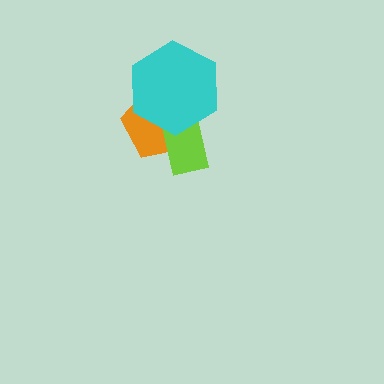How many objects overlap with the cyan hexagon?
2 objects overlap with the cyan hexagon.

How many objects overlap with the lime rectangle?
2 objects overlap with the lime rectangle.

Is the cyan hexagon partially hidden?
No, no other shape covers it.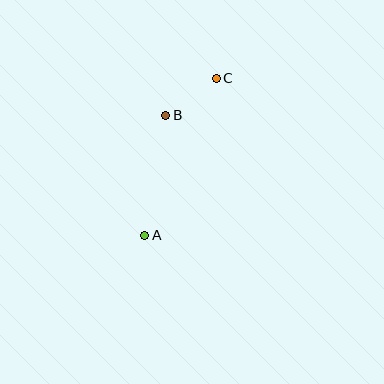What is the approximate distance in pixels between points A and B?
The distance between A and B is approximately 122 pixels.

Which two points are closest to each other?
Points B and C are closest to each other.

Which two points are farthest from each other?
Points A and C are farthest from each other.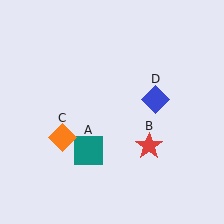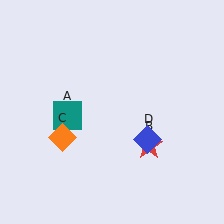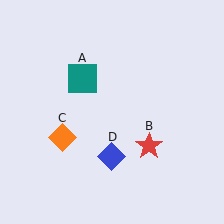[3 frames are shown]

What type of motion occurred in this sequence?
The teal square (object A), blue diamond (object D) rotated clockwise around the center of the scene.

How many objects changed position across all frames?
2 objects changed position: teal square (object A), blue diamond (object D).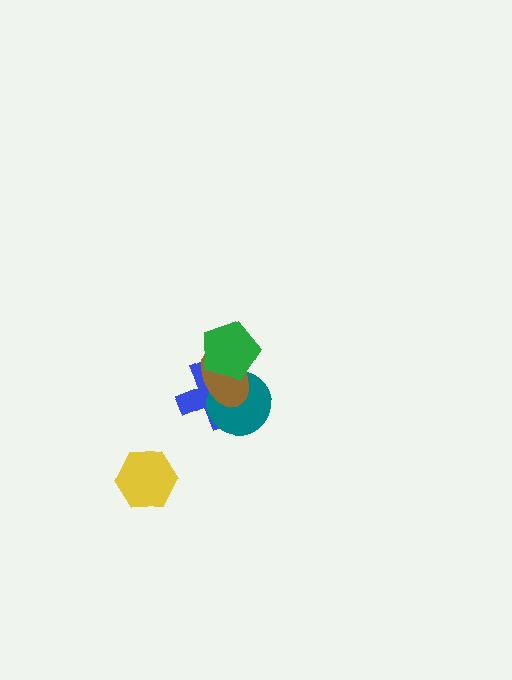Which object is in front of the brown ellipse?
The green pentagon is in front of the brown ellipse.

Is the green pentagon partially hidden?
No, no other shape covers it.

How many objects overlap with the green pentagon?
3 objects overlap with the green pentagon.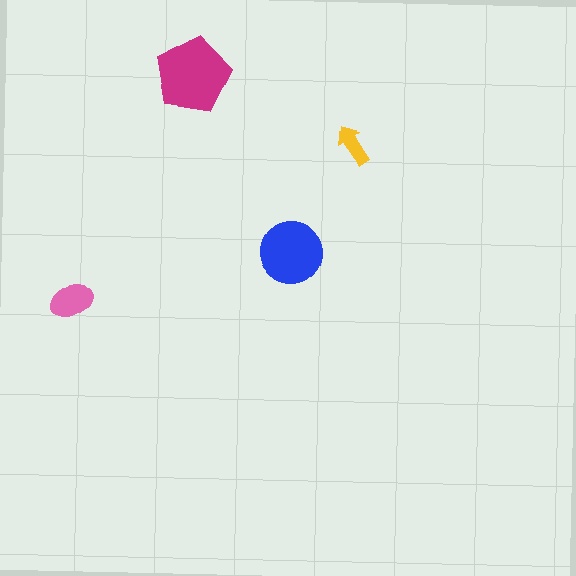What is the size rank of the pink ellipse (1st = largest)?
3rd.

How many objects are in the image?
There are 4 objects in the image.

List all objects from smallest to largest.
The yellow arrow, the pink ellipse, the blue circle, the magenta pentagon.